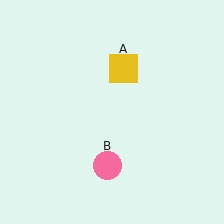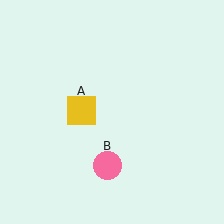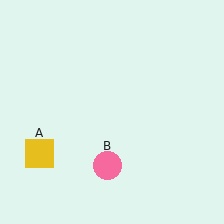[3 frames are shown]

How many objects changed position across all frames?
1 object changed position: yellow square (object A).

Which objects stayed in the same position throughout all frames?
Pink circle (object B) remained stationary.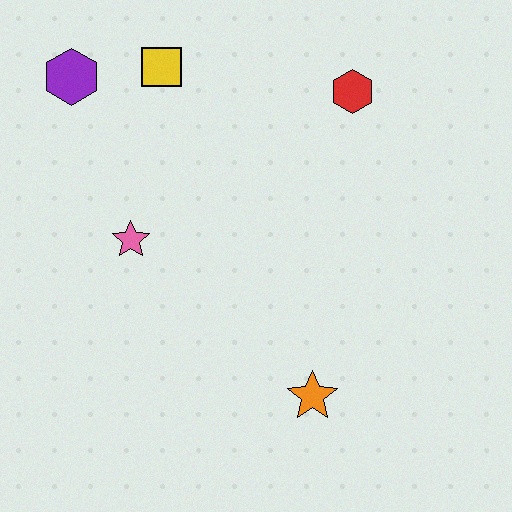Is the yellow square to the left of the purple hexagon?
No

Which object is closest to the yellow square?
The purple hexagon is closest to the yellow square.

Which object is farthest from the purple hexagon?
The orange star is farthest from the purple hexagon.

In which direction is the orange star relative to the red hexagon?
The orange star is below the red hexagon.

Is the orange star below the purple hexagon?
Yes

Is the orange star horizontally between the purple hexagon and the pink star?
No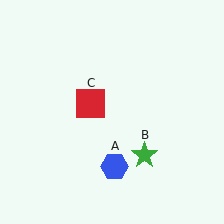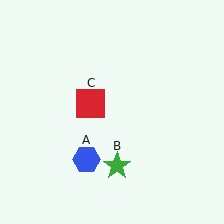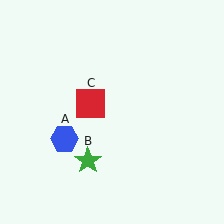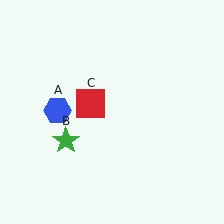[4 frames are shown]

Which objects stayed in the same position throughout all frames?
Red square (object C) remained stationary.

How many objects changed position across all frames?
2 objects changed position: blue hexagon (object A), green star (object B).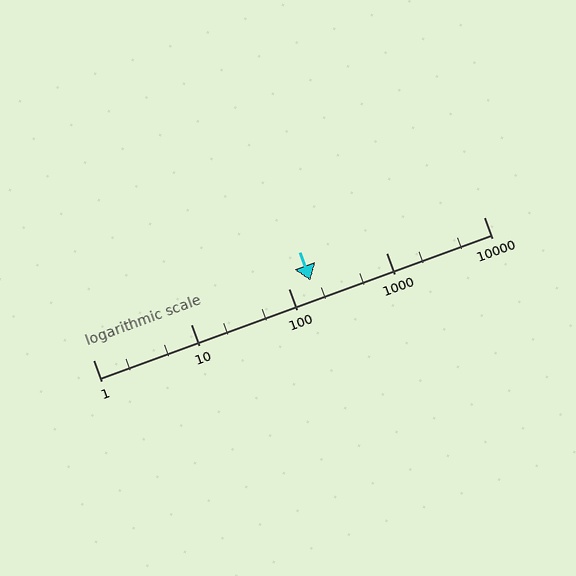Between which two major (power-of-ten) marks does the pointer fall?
The pointer is between 100 and 1000.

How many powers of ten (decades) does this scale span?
The scale spans 4 decades, from 1 to 10000.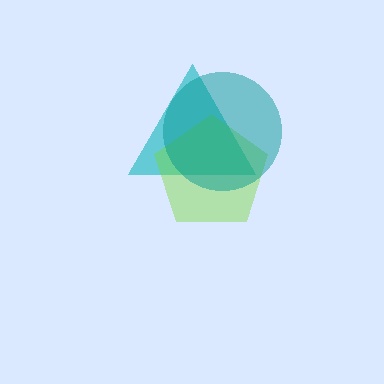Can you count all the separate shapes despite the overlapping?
Yes, there are 3 separate shapes.